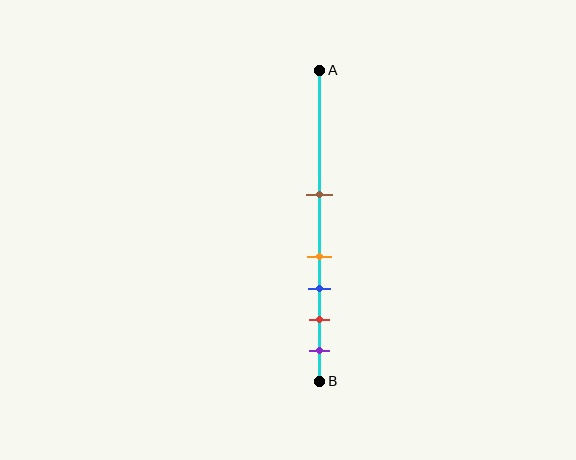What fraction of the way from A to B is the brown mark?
The brown mark is approximately 40% (0.4) of the way from A to B.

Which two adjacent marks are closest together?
The orange and blue marks are the closest adjacent pair.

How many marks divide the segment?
There are 5 marks dividing the segment.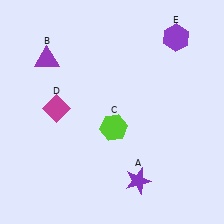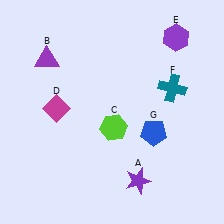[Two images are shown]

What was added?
A teal cross (F), a blue pentagon (G) were added in Image 2.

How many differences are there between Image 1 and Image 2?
There are 2 differences between the two images.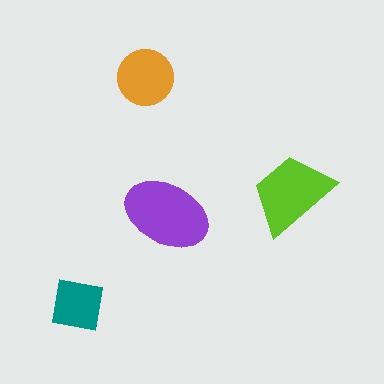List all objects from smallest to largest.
The teal square, the orange circle, the lime trapezoid, the purple ellipse.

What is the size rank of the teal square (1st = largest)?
4th.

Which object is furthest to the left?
The teal square is leftmost.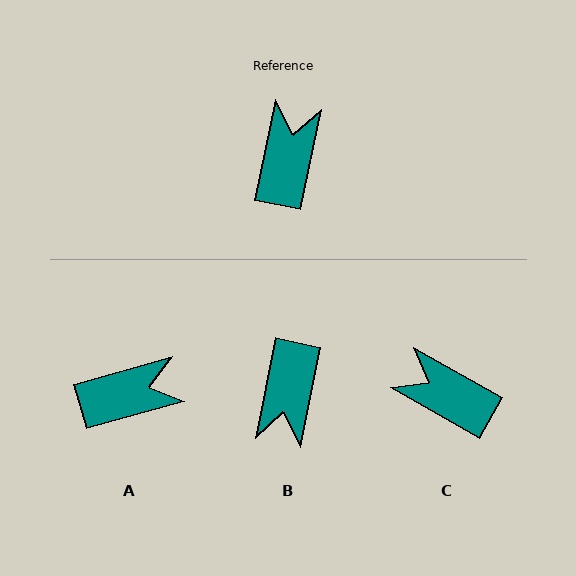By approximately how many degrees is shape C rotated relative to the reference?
Approximately 72 degrees counter-clockwise.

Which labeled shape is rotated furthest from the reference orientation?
B, about 180 degrees away.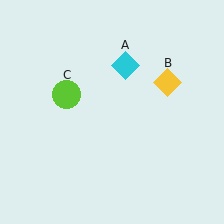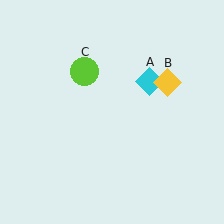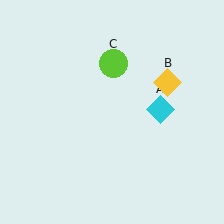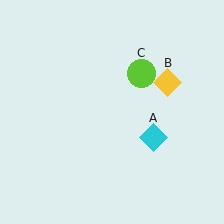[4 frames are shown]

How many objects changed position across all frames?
2 objects changed position: cyan diamond (object A), lime circle (object C).